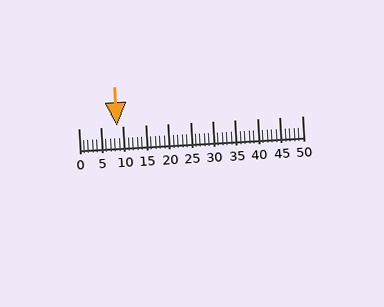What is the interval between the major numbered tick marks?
The major tick marks are spaced 5 units apart.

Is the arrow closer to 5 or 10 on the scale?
The arrow is closer to 10.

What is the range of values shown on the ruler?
The ruler shows values from 0 to 50.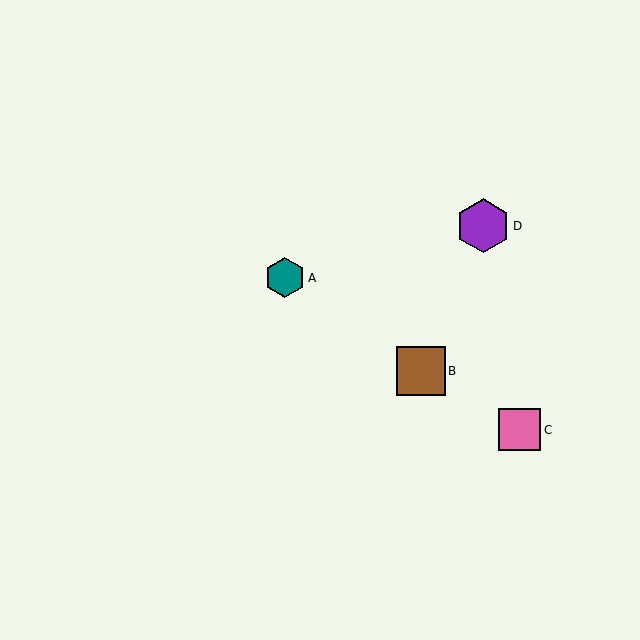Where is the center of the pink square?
The center of the pink square is at (519, 430).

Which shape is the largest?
The purple hexagon (labeled D) is the largest.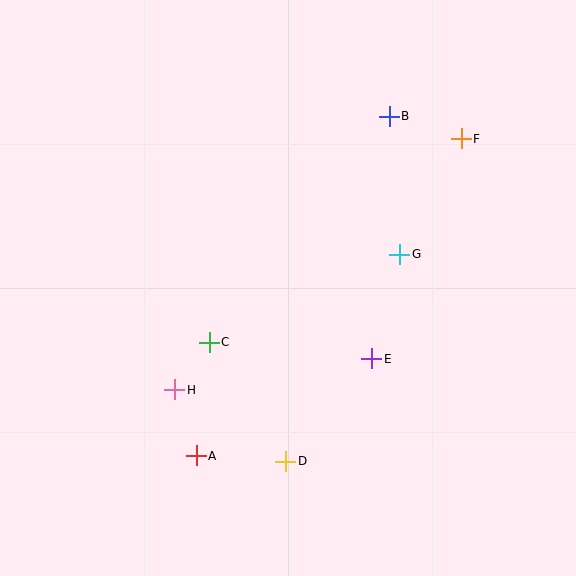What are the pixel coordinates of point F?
Point F is at (461, 139).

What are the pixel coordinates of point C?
Point C is at (209, 342).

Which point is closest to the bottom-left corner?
Point A is closest to the bottom-left corner.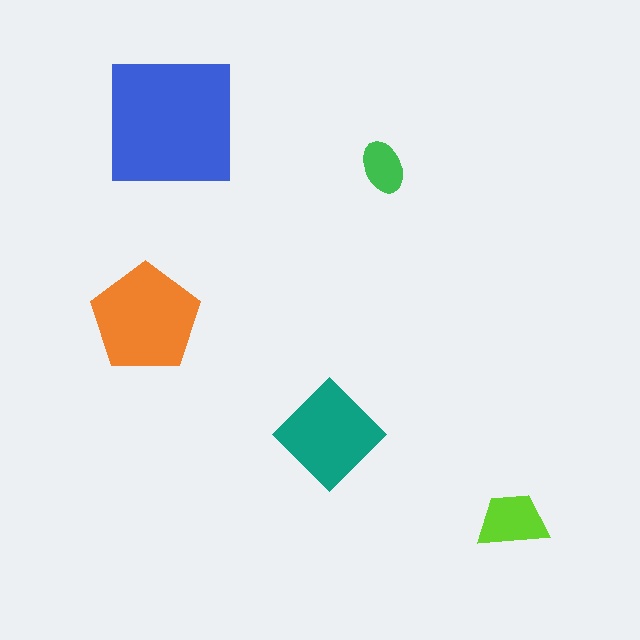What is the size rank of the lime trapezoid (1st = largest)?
4th.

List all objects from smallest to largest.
The green ellipse, the lime trapezoid, the teal diamond, the orange pentagon, the blue square.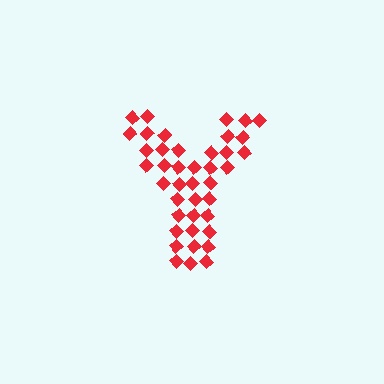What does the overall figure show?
The overall figure shows the letter Y.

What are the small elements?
The small elements are diamonds.